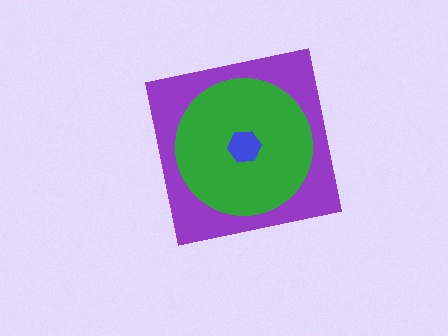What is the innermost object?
The blue hexagon.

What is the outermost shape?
The purple square.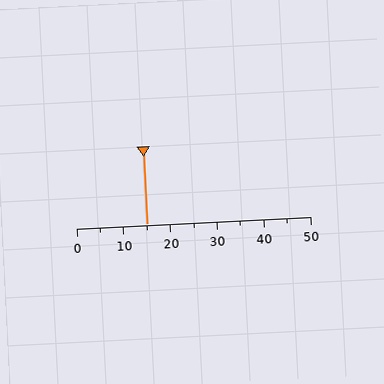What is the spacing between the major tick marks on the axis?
The major ticks are spaced 10 apart.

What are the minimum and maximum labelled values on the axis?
The axis runs from 0 to 50.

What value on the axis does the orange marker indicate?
The marker indicates approximately 15.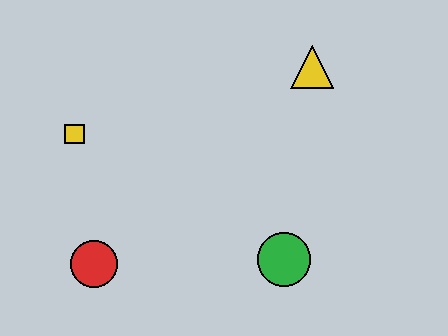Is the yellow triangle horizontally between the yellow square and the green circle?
No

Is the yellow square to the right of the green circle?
No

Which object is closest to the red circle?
The yellow square is closest to the red circle.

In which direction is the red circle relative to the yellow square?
The red circle is below the yellow square.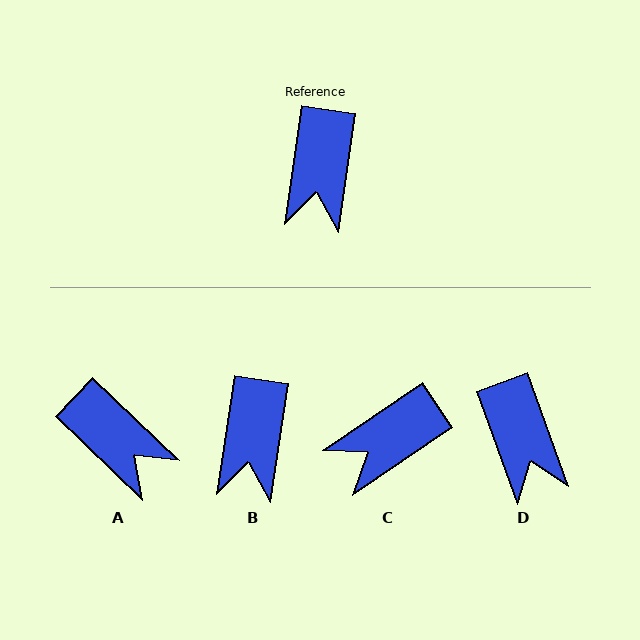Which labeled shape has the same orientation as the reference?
B.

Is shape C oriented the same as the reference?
No, it is off by about 47 degrees.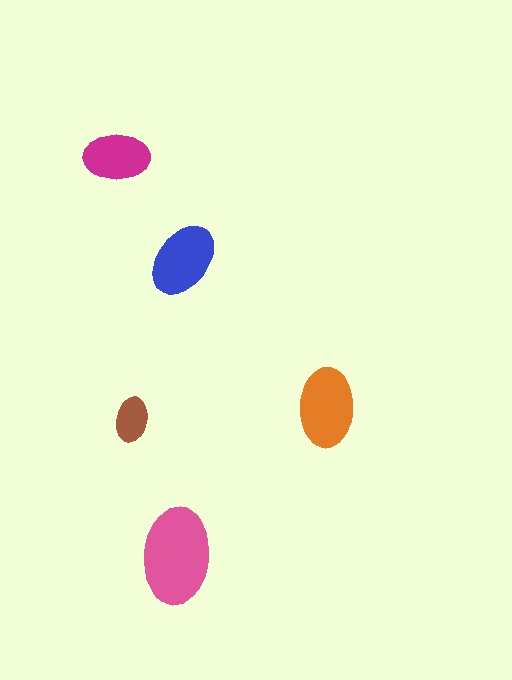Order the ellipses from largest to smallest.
the pink one, the orange one, the blue one, the magenta one, the brown one.